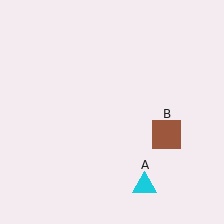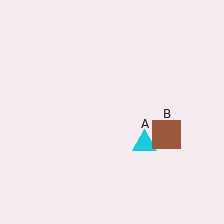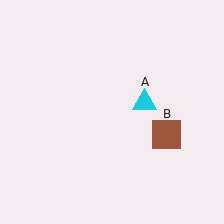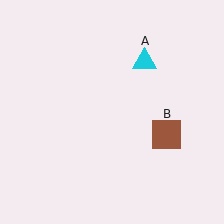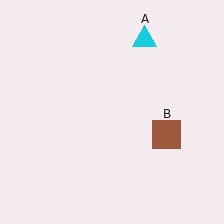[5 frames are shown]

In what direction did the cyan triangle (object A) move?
The cyan triangle (object A) moved up.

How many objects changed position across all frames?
1 object changed position: cyan triangle (object A).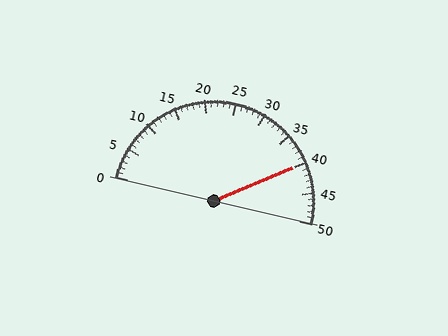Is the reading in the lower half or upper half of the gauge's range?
The reading is in the upper half of the range (0 to 50).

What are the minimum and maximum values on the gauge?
The gauge ranges from 0 to 50.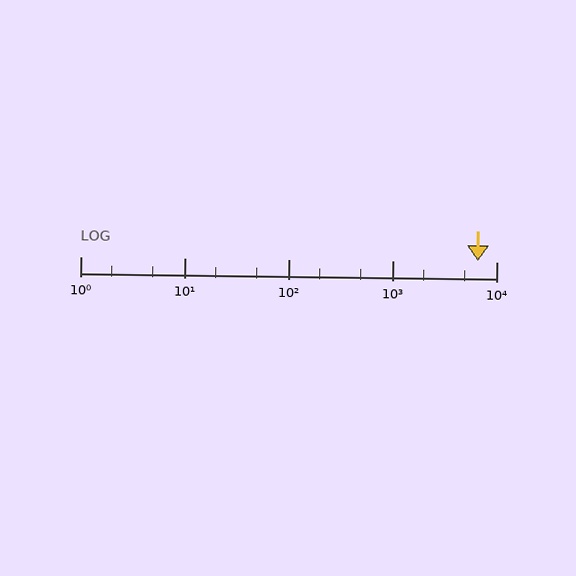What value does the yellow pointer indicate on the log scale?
The pointer indicates approximately 6600.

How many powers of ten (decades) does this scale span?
The scale spans 4 decades, from 1 to 10000.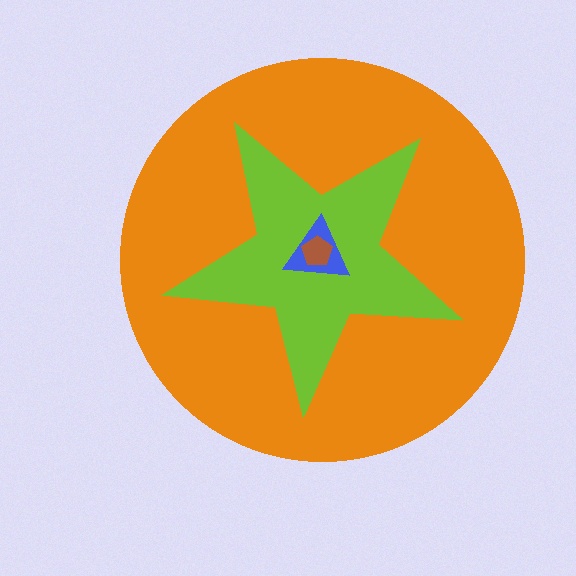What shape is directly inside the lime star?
The blue triangle.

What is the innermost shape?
The brown pentagon.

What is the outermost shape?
The orange circle.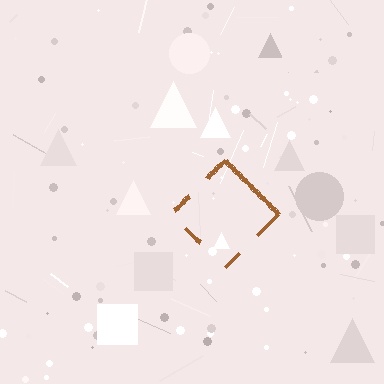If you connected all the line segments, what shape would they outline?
They would outline a diamond.